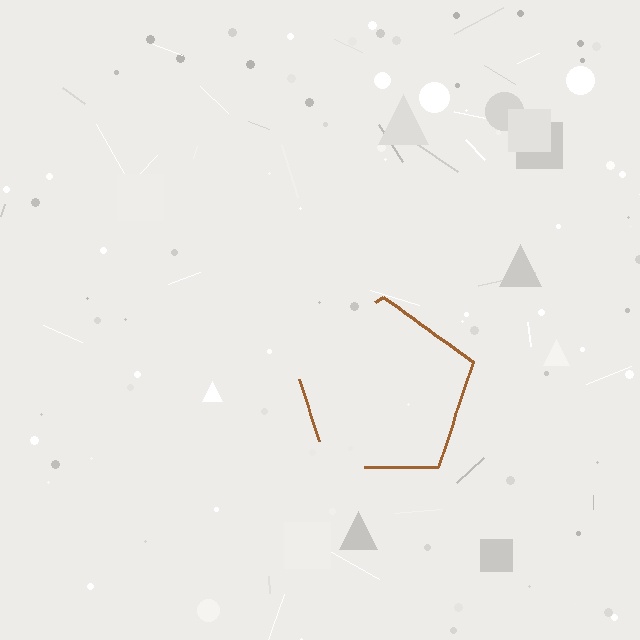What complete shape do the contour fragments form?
The contour fragments form a pentagon.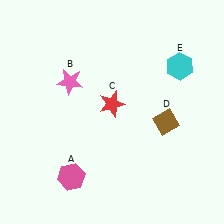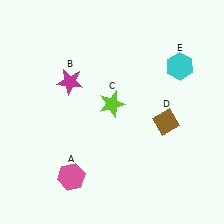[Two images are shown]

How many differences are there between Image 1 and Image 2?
There are 2 differences between the two images.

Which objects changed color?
B changed from pink to magenta. C changed from red to lime.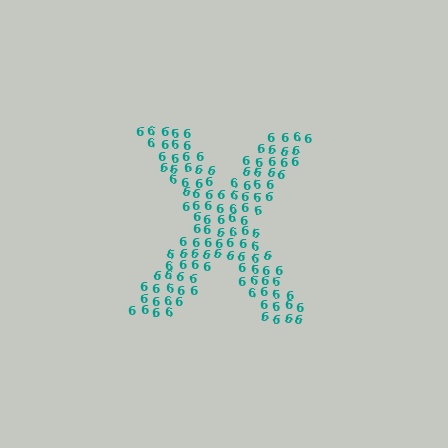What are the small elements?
The small elements are digit 6's.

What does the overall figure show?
The overall figure shows the letter X.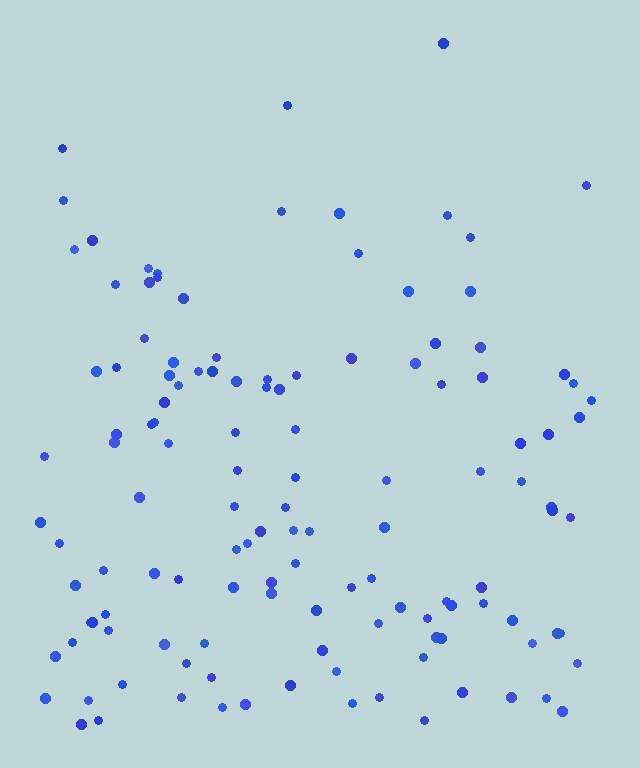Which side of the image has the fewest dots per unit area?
The top.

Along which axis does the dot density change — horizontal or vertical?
Vertical.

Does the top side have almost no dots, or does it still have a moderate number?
Still a moderate number, just noticeably fewer than the bottom.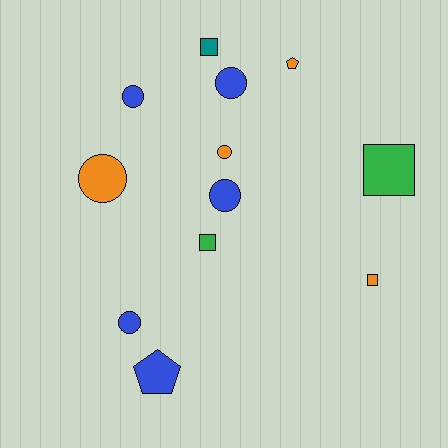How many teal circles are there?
There are no teal circles.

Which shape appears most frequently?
Circle, with 6 objects.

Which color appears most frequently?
Blue, with 5 objects.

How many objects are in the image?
There are 12 objects.